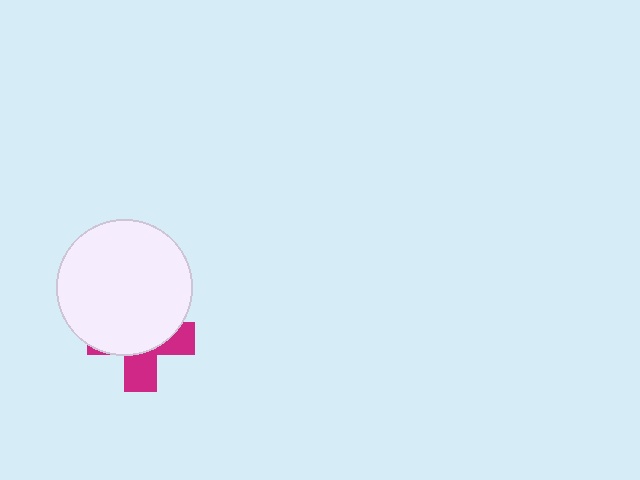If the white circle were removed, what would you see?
You would see the complete magenta cross.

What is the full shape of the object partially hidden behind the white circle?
The partially hidden object is a magenta cross.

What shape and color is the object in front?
The object in front is a white circle.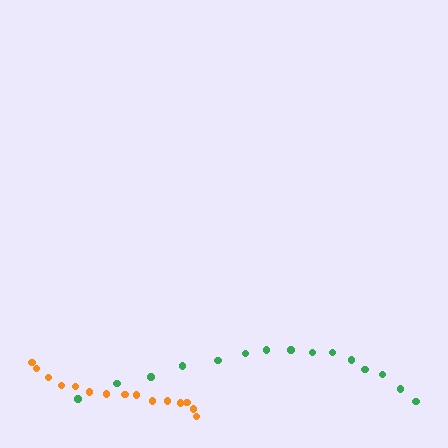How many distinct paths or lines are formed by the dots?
There are 2 distinct paths.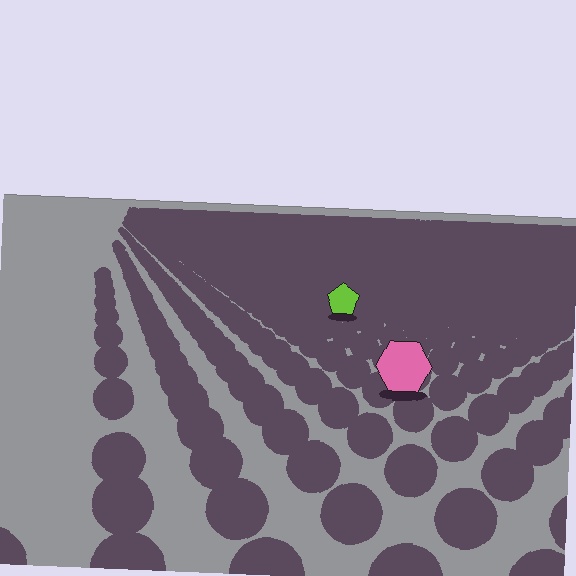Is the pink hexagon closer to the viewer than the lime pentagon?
Yes. The pink hexagon is closer — you can tell from the texture gradient: the ground texture is coarser near it.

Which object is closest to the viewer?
The pink hexagon is closest. The texture marks near it are larger and more spread out.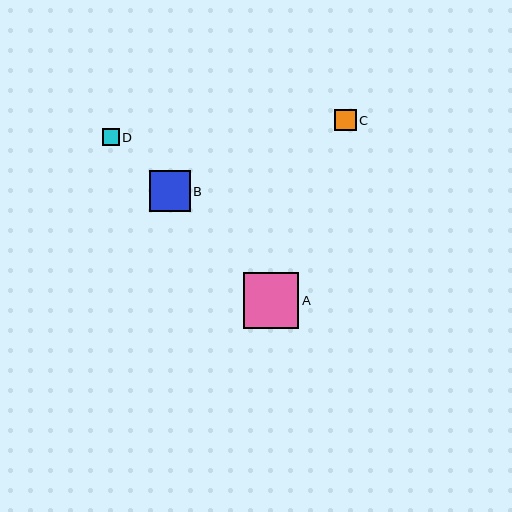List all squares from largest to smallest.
From largest to smallest: A, B, C, D.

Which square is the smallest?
Square D is the smallest with a size of approximately 17 pixels.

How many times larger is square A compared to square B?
Square A is approximately 1.4 times the size of square B.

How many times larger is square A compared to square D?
Square A is approximately 3.3 times the size of square D.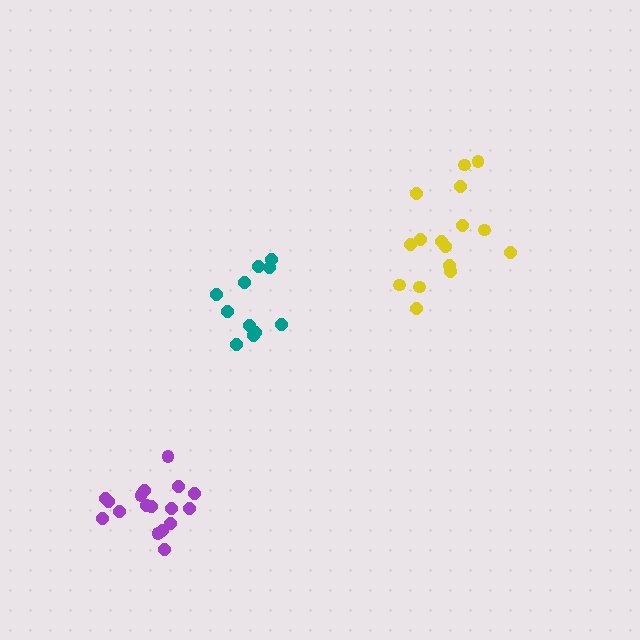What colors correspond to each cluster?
The clusters are colored: teal, yellow, purple.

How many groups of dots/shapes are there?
There are 3 groups.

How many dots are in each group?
Group 1: 11 dots, Group 2: 16 dots, Group 3: 17 dots (44 total).